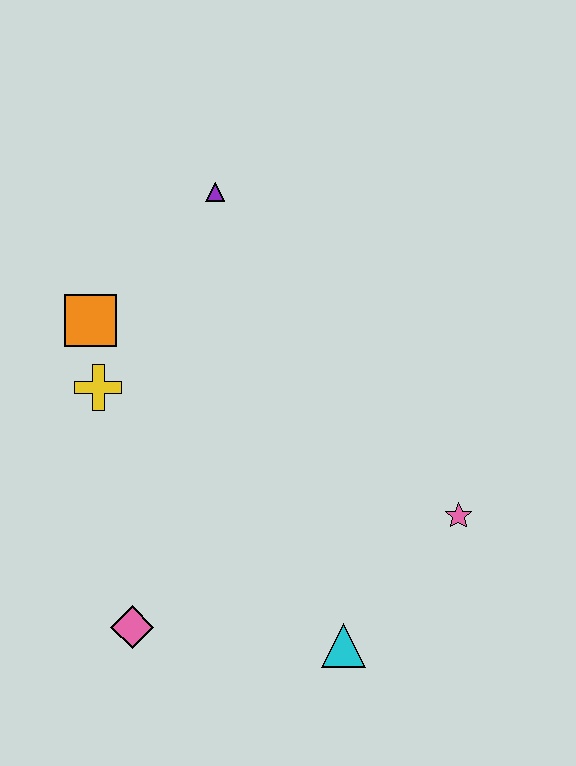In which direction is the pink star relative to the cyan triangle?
The pink star is above the cyan triangle.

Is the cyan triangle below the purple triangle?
Yes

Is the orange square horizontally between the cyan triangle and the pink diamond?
No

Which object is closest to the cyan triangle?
The pink star is closest to the cyan triangle.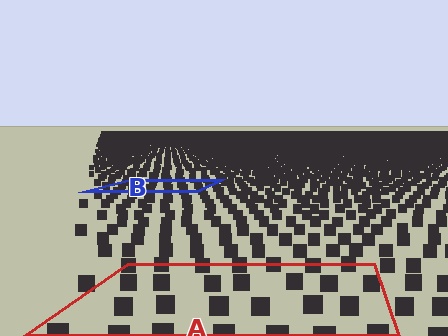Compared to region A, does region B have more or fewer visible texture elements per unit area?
Region B has more texture elements per unit area — they are packed more densely because it is farther away.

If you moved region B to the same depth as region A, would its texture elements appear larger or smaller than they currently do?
They would appear larger. At a closer depth, the same texture elements are projected at a bigger on-screen size.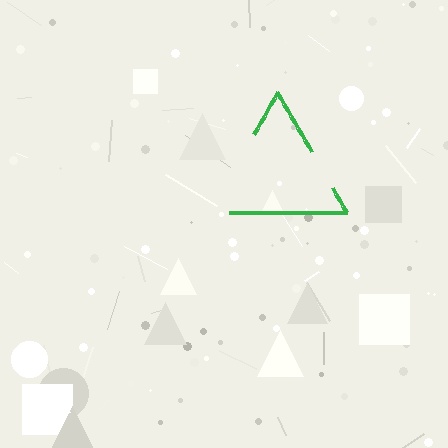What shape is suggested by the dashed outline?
The dashed outline suggests a triangle.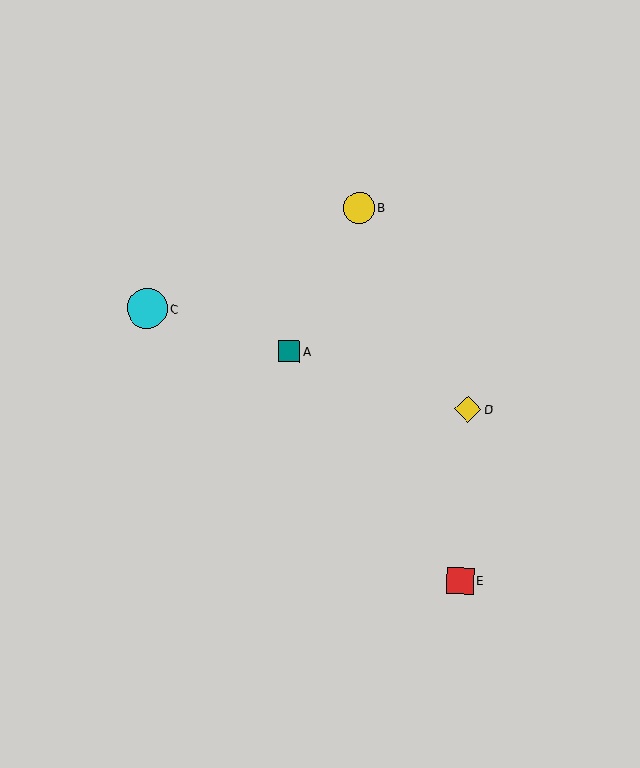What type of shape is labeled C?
Shape C is a cyan circle.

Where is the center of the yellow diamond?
The center of the yellow diamond is at (468, 409).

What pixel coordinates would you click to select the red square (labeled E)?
Click at (460, 581) to select the red square E.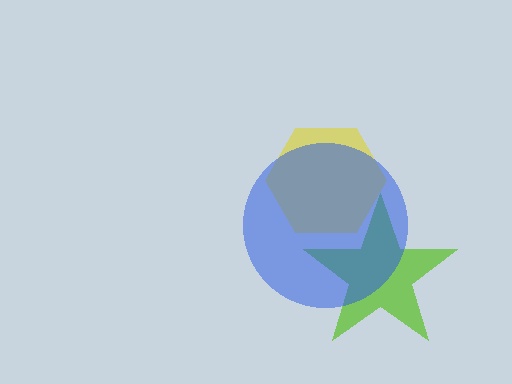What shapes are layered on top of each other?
The layered shapes are: a yellow hexagon, a lime star, a blue circle.